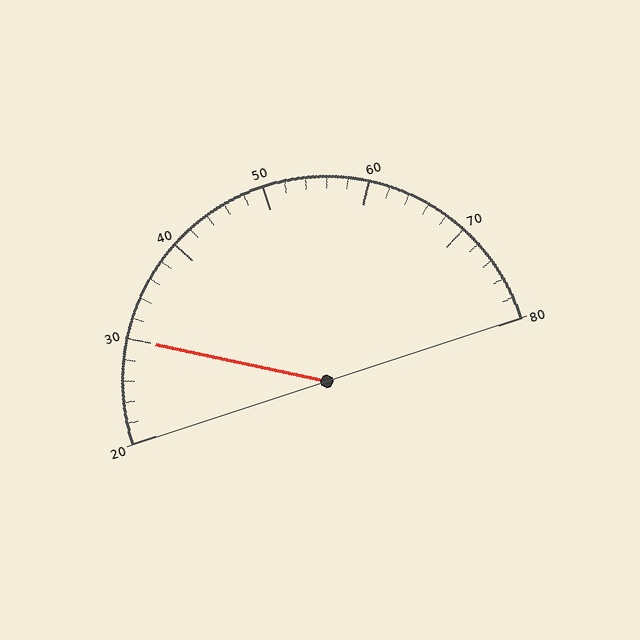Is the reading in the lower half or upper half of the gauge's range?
The reading is in the lower half of the range (20 to 80).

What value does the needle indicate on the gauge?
The needle indicates approximately 30.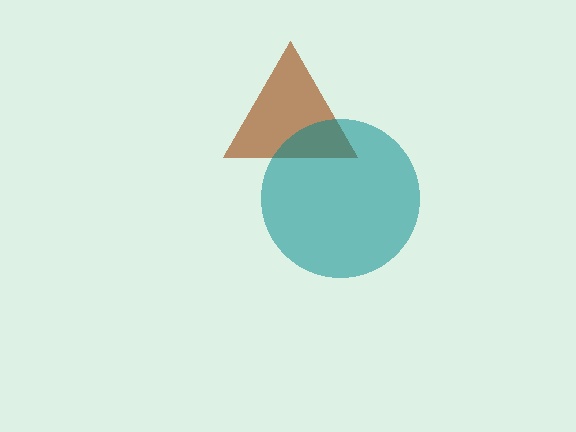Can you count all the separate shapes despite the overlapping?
Yes, there are 2 separate shapes.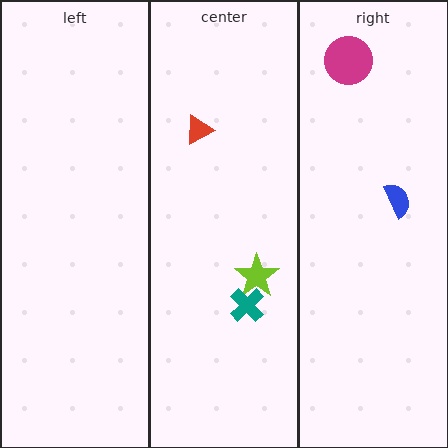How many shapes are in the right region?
2.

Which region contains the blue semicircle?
The right region.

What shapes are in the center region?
The lime star, the red triangle, the teal cross.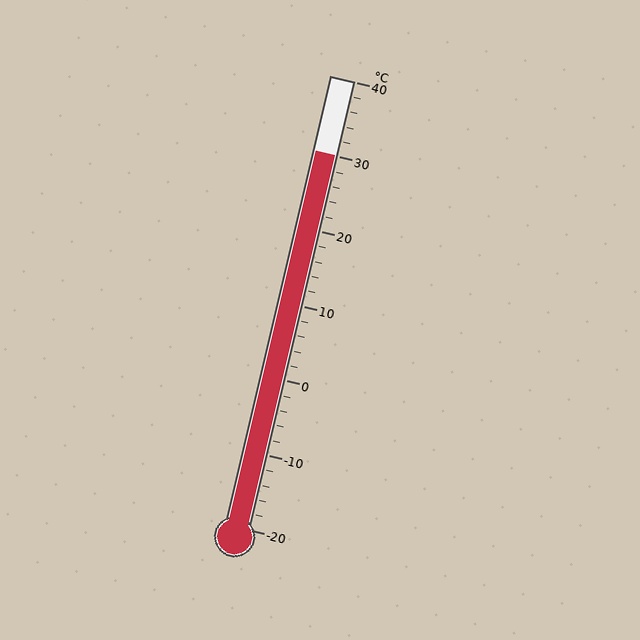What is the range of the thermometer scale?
The thermometer scale ranges from -20°C to 40°C.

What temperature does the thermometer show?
The thermometer shows approximately 30°C.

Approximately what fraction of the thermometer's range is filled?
The thermometer is filled to approximately 85% of its range.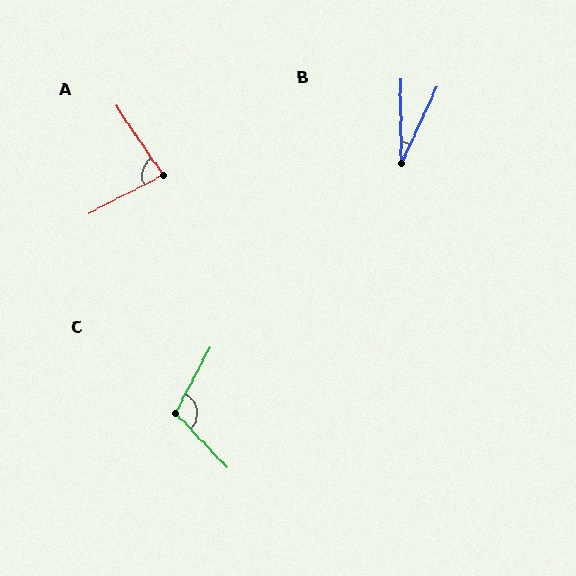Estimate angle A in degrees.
Approximately 83 degrees.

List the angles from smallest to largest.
B (26°), A (83°), C (108°).